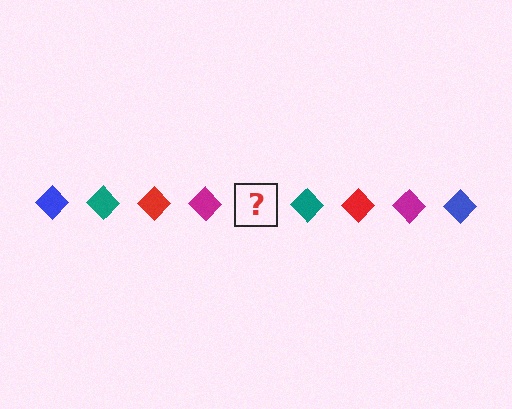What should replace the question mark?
The question mark should be replaced with a blue diamond.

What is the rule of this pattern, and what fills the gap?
The rule is that the pattern cycles through blue, teal, red, magenta diamonds. The gap should be filled with a blue diamond.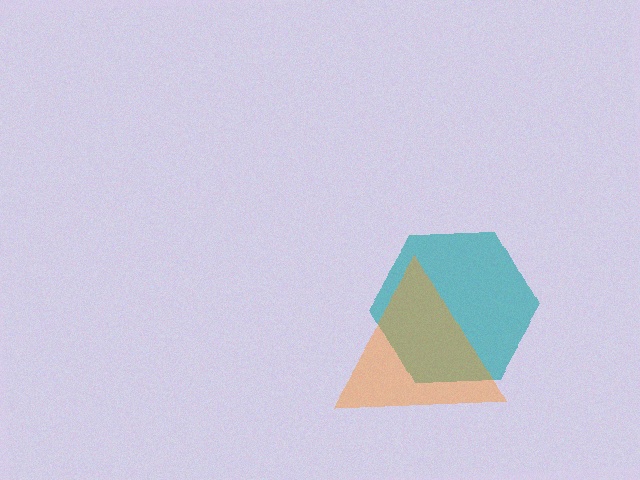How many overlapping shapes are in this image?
There are 2 overlapping shapes in the image.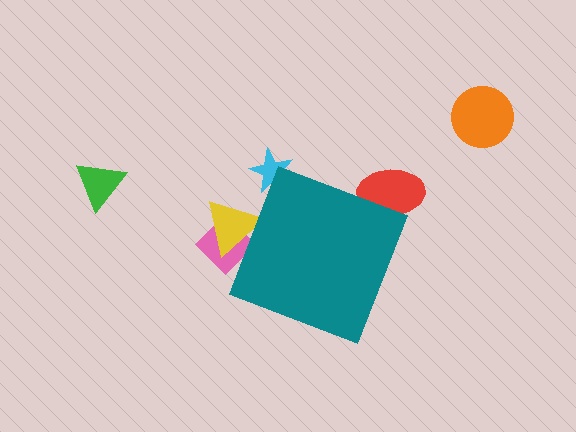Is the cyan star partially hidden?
Yes, the cyan star is partially hidden behind the teal diamond.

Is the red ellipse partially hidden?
Yes, the red ellipse is partially hidden behind the teal diamond.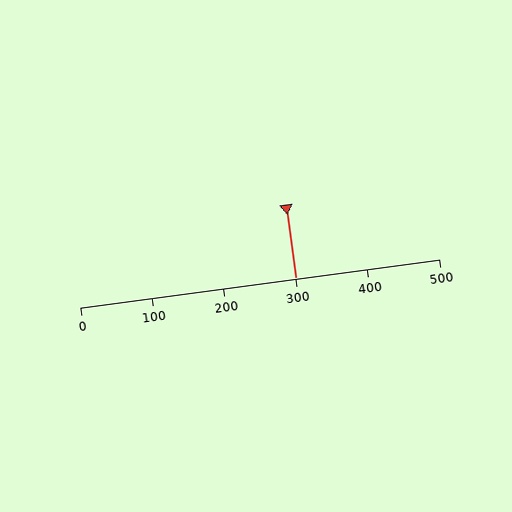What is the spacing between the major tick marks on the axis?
The major ticks are spaced 100 apart.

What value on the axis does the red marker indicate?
The marker indicates approximately 300.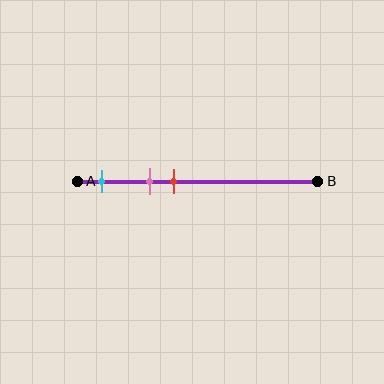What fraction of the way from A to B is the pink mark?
The pink mark is approximately 30% (0.3) of the way from A to B.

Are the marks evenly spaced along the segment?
Yes, the marks are approximately evenly spaced.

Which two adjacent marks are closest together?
The pink and red marks are the closest adjacent pair.